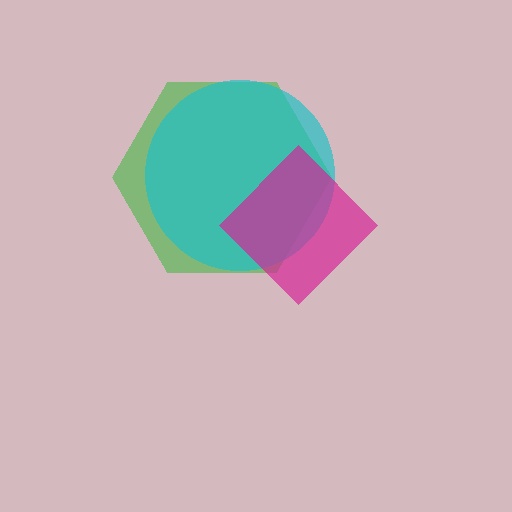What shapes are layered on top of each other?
The layered shapes are: a green hexagon, a cyan circle, a magenta diamond.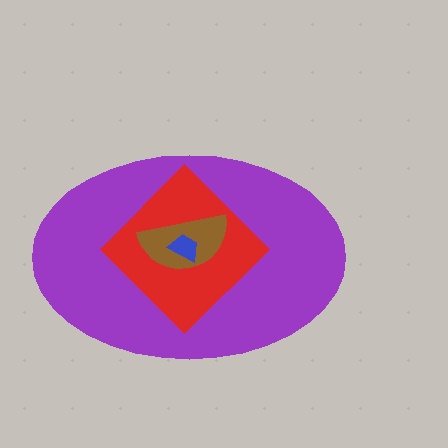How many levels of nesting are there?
4.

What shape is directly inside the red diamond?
The brown semicircle.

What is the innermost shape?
The blue trapezoid.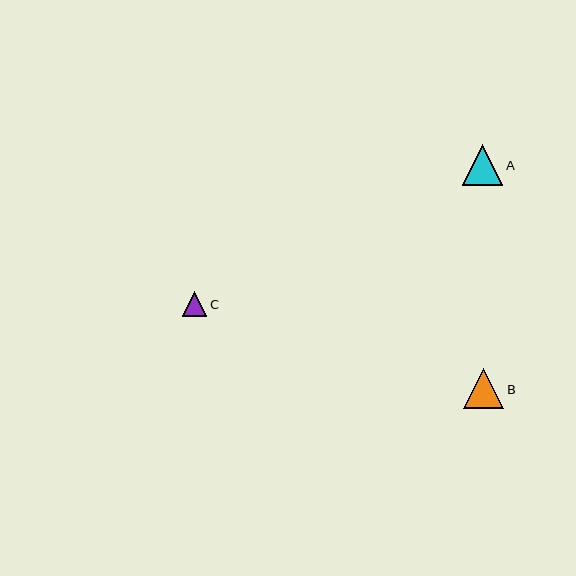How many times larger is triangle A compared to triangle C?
Triangle A is approximately 1.6 times the size of triangle C.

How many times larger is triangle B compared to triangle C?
Triangle B is approximately 1.6 times the size of triangle C.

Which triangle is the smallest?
Triangle C is the smallest with a size of approximately 25 pixels.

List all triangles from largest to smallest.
From largest to smallest: A, B, C.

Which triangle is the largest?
Triangle A is the largest with a size of approximately 40 pixels.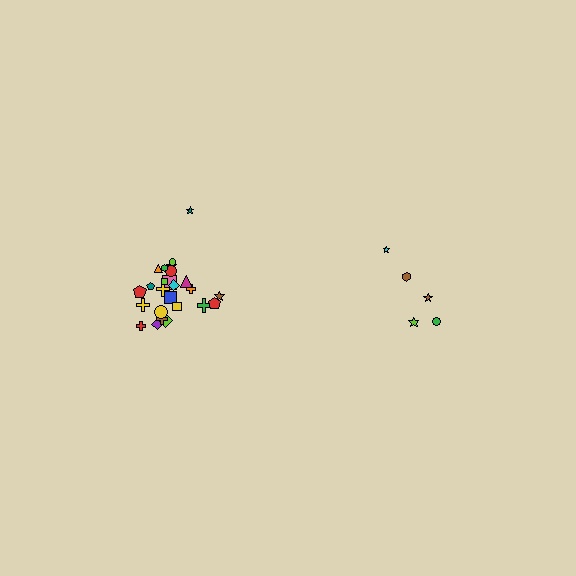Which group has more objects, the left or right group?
The left group.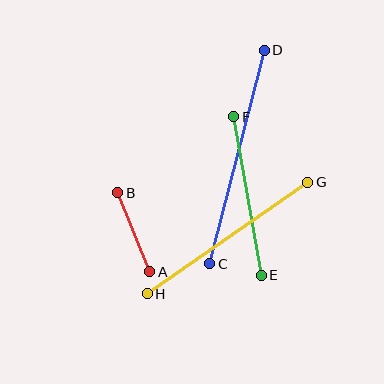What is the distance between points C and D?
The distance is approximately 220 pixels.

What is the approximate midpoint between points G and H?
The midpoint is at approximately (227, 238) pixels.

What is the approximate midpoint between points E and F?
The midpoint is at approximately (248, 196) pixels.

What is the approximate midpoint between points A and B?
The midpoint is at approximately (134, 232) pixels.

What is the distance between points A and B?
The distance is approximately 85 pixels.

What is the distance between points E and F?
The distance is approximately 161 pixels.